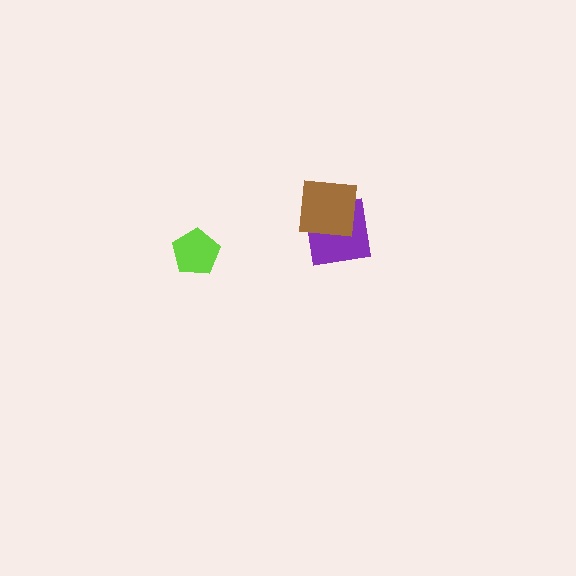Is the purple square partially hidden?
Yes, it is partially covered by another shape.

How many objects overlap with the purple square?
1 object overlaps with the purple square.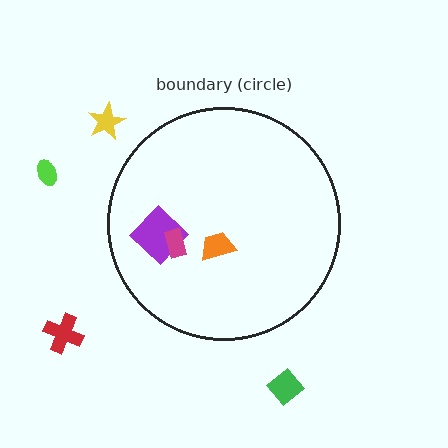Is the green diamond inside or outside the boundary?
Outside.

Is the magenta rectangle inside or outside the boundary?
Inside.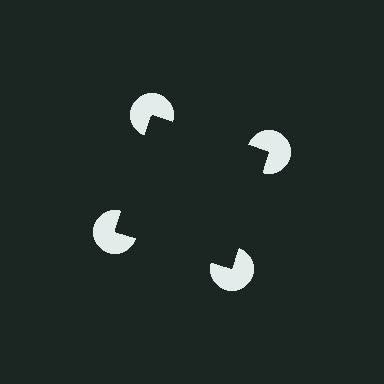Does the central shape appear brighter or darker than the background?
It typically appears slightly darker than the background, even though no actual brightness change is drawn.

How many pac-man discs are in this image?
There are 4 — one at each vertex of the illusory square.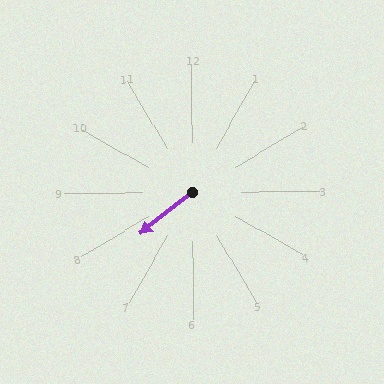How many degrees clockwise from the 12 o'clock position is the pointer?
Approximately 231 degrees.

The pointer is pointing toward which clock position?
Roughly 8 o'clock.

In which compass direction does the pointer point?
Southwest.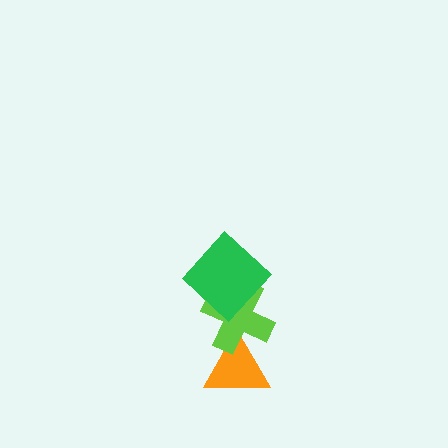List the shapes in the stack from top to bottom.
From top to bottom: the green diamond, the lime cross, the orange triangle.